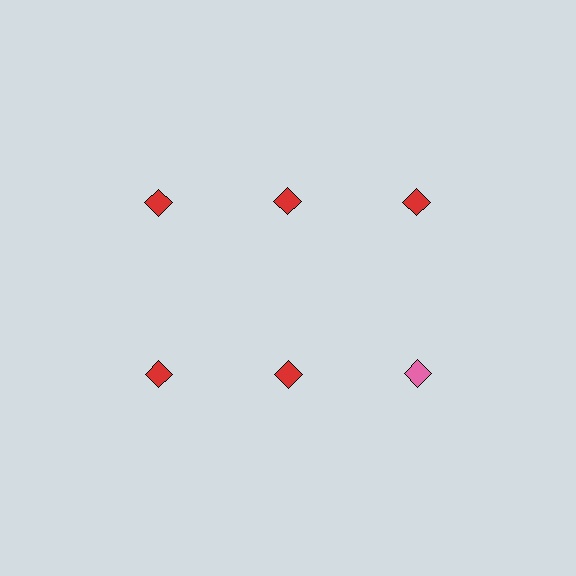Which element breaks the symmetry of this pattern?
The pink diamond in the second row, center column breaks the symmetry. All other shapes are red diamonds.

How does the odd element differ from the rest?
It has a different color: pink instead of red.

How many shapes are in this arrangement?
There are 6 shapes arranged in a grid pattern.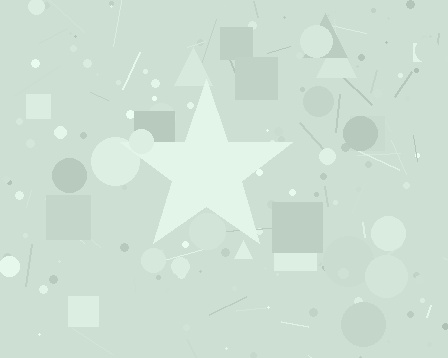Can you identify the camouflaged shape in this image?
The camouflaged shape is a star.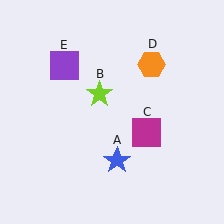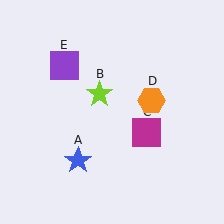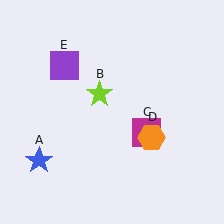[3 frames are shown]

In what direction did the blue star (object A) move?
The blue star (object A) moved left.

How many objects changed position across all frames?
2 objects changed position: blue star (object A), orange hexagon (object D).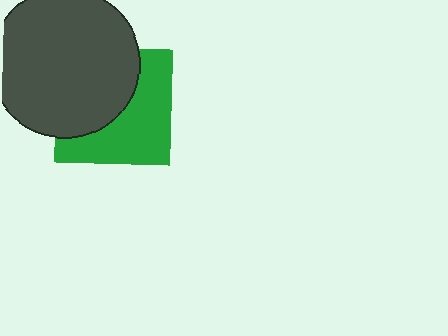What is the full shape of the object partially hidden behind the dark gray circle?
The partially hidden object is a green square.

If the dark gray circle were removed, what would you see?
You would see the complete green square.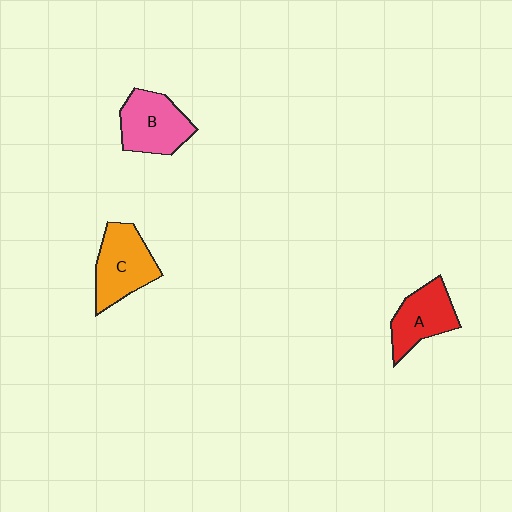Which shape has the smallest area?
Shape A (red).